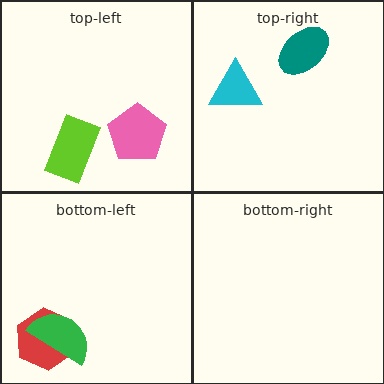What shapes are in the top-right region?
The cyan triangle, the teal ellipse.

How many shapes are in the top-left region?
2.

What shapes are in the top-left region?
The lime rectangle, the pink pentagon.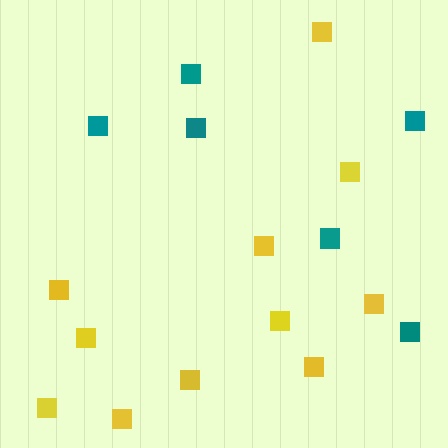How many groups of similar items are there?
There are 2 groups: one group of yellow squares (11) and one group of teal squares (6).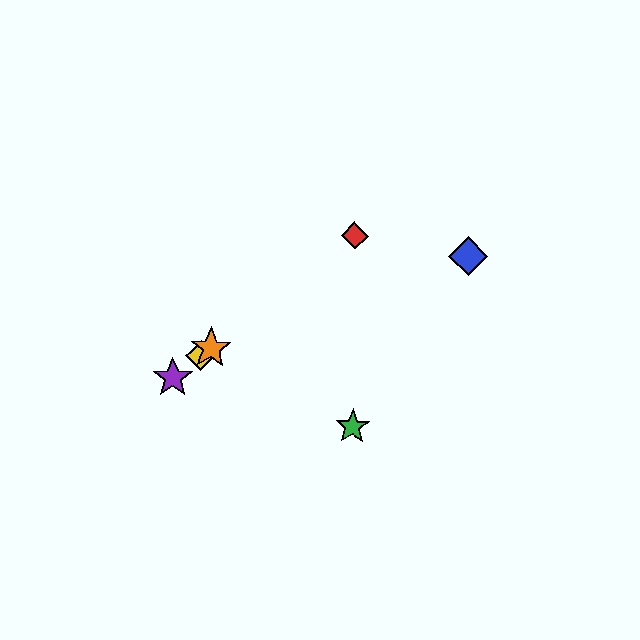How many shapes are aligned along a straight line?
4 shapes (the red diamond, the yellow diamond, the purple star, the orange star) are aligned along a straight line.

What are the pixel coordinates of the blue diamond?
The blue diamond is at (468, 256).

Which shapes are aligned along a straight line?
The red diamond, the yellow diamond, the purple star, the orange star are aligned along a straight line.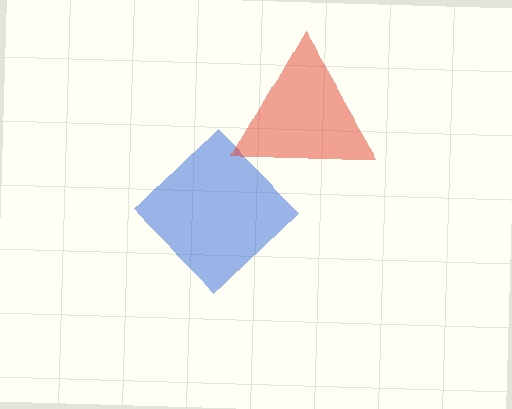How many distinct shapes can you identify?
There are 2 distinct shapes: a blue diamond, a red triangle.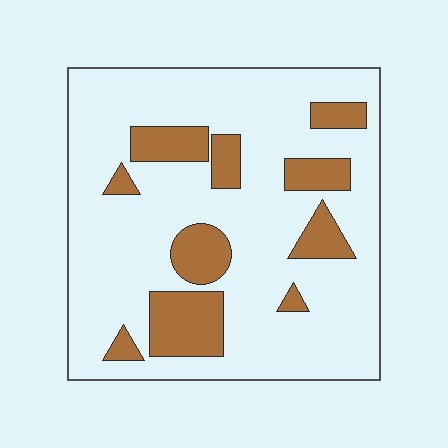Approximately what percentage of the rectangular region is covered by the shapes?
Approximately 20%.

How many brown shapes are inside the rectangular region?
10.